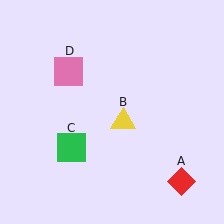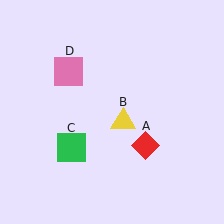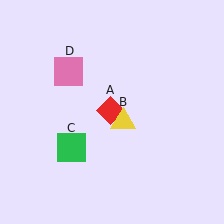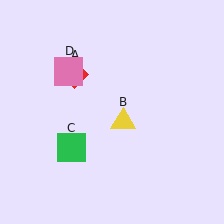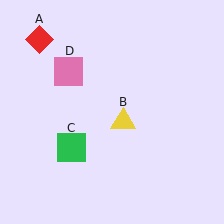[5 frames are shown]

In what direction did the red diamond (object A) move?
The red diamond (object A) moved up and to the left.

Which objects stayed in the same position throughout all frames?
Yellow triangle (object B) and green square (object C) and pink square (object D) remained stationary.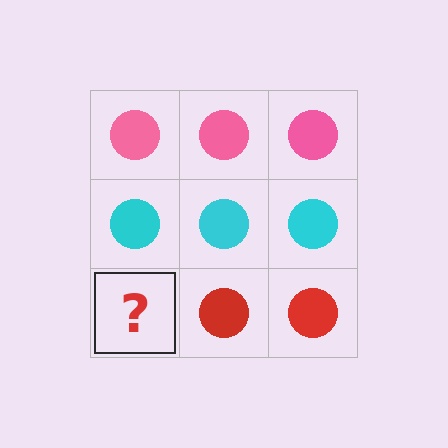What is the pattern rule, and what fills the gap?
The rule is that each row has a consistent color. The gap should be filled with a red circle.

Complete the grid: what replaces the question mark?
The question mark should be replaced with a red circle.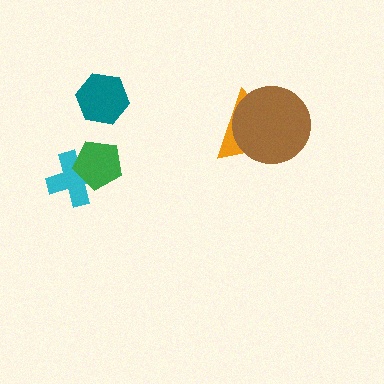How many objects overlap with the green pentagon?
1 object overlaps with the green pentagon.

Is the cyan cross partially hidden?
Yes, it is partially covered by another shape.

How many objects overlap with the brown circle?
1 object overlaps with the brown circle.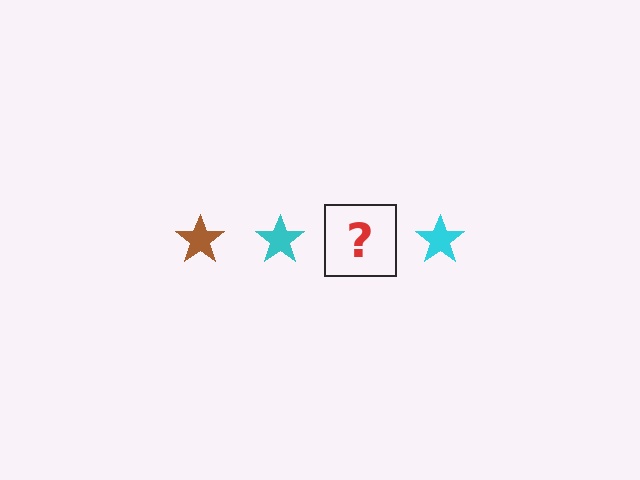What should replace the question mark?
The question mark should be replaced with a brown star.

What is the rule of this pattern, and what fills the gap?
The rule is that the pattern cycles through brown, cyan stars. The gap should be filled with a brown star.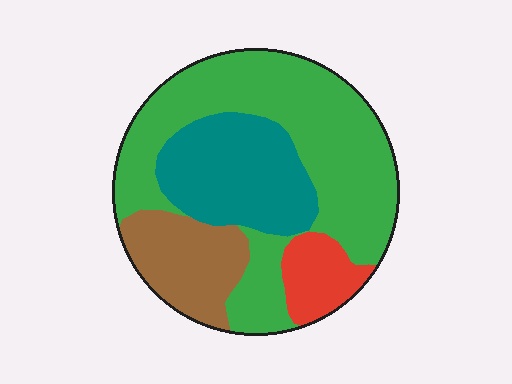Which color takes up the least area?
Red, at roughly 10%.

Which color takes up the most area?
Green, at roughly 50%.